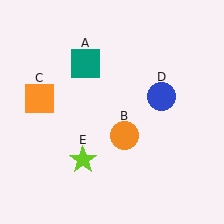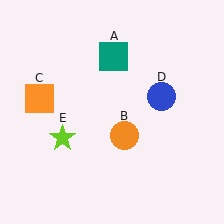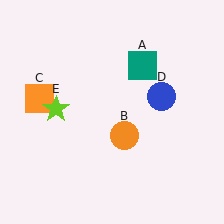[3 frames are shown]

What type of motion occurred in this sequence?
The teal square (object A), lime star (object E) rotated clockwise around the center of the scene.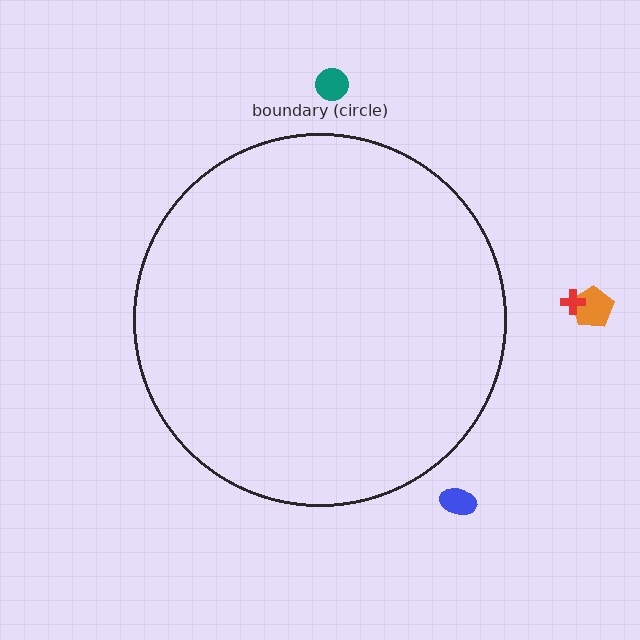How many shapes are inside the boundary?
0 inside, 4 outside.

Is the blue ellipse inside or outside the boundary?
Outside.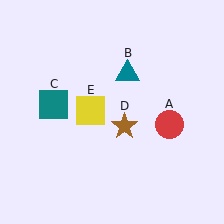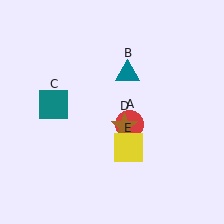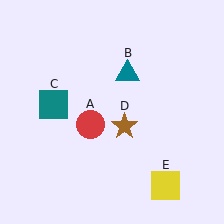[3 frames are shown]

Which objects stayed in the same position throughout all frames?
Teal triangle (object B) and teal square (object C) and brown star (object D) remained stationary.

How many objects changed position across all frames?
2 objects changed position: red circle (object A), yellow square (object E).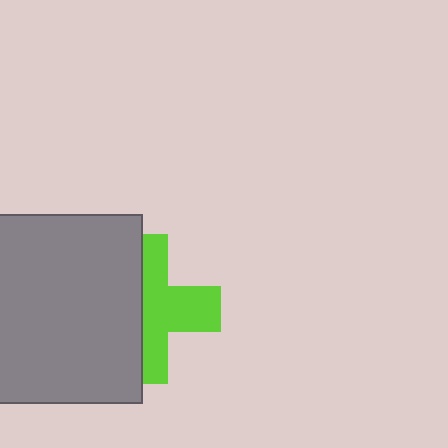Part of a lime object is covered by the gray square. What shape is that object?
It is a cross.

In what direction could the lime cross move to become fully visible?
The lime cross could move right. That would shift it out from behind the gray square entirely.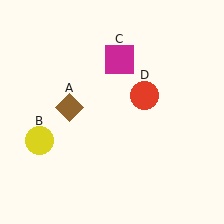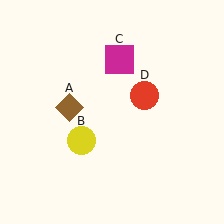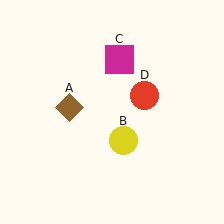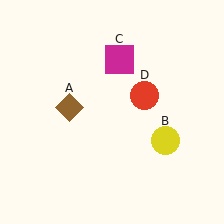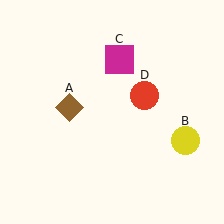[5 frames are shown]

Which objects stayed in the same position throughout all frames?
Brown diamond (object A) and magenta square (object C) and red circle (object D) remained stationary.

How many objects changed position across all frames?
1 object changed position: yellow circle (object B).